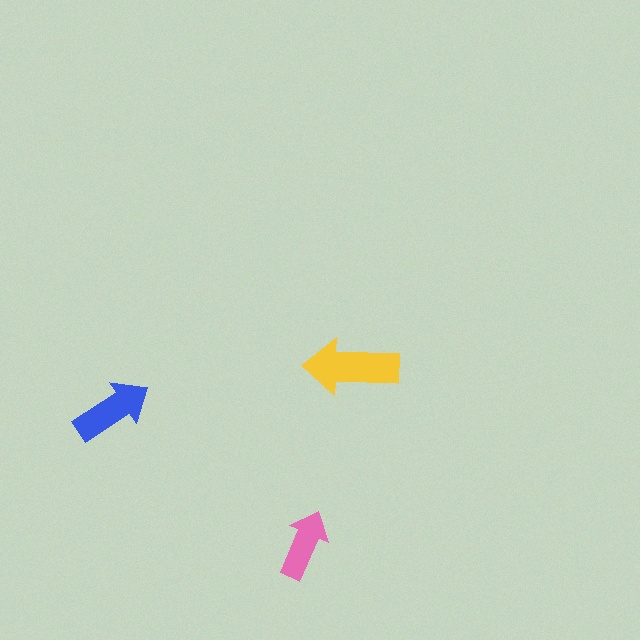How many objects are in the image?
There are 3 objects in the image.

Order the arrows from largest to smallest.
the yellow one, the blue one, the pink one.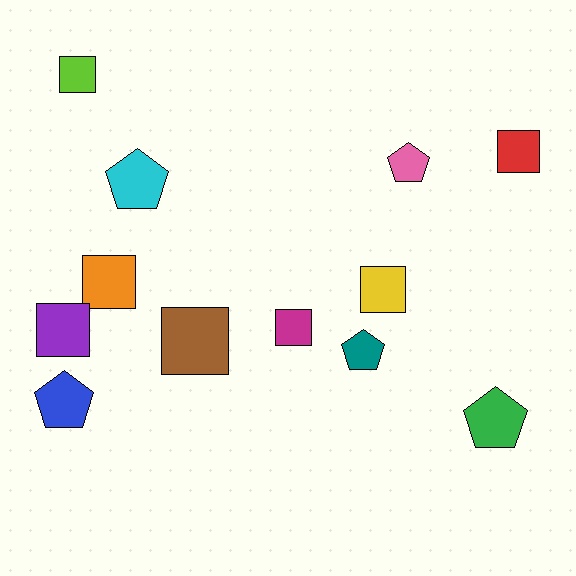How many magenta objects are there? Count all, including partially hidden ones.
There is 1 magenta object.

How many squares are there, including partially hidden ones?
There are 7 squares.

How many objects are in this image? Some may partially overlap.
There are 12 objects.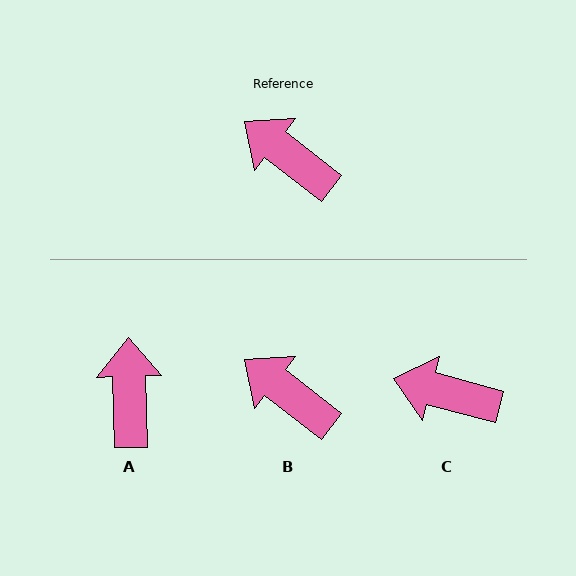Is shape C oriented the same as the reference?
No, it is off by about 23 degrees.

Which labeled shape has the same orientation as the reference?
B.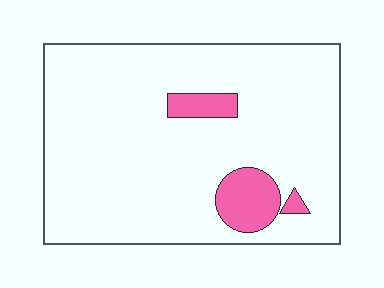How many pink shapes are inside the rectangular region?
3.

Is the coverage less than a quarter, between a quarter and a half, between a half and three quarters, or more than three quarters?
Less than a quarter.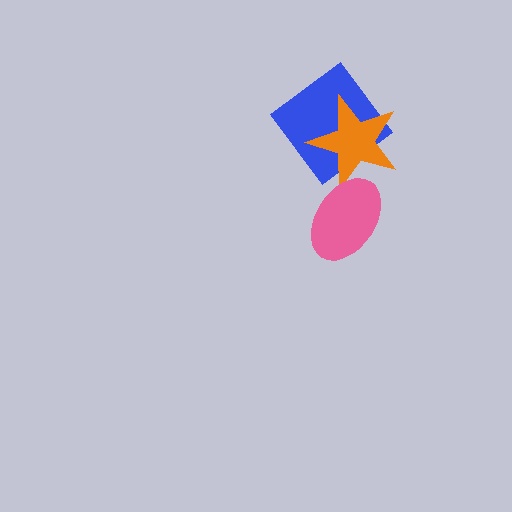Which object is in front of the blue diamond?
The orange star is in front of the blue diamond.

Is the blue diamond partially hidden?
Yes, it is partially covered by another shape.